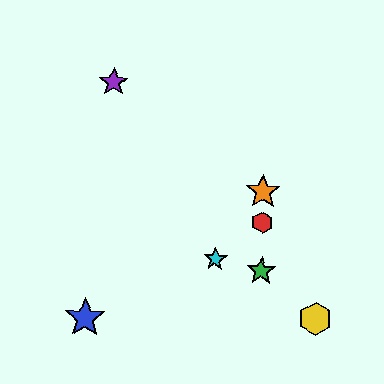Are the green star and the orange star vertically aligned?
Yes, both are at x≈261.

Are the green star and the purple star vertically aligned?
No, the green star is at x≈261 and the purple star is at x≈114.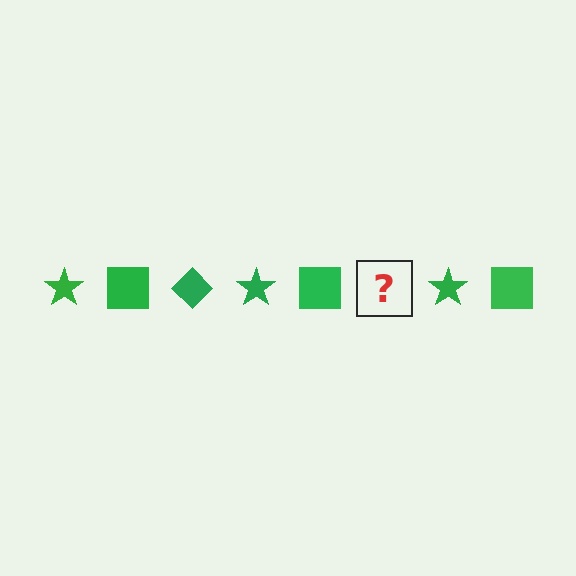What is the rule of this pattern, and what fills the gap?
The rule is that the pattern cycles through star, square, diamond shapes in green. The gap should be filled with a green diamond.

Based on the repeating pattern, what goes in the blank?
The blank should be a green diamond.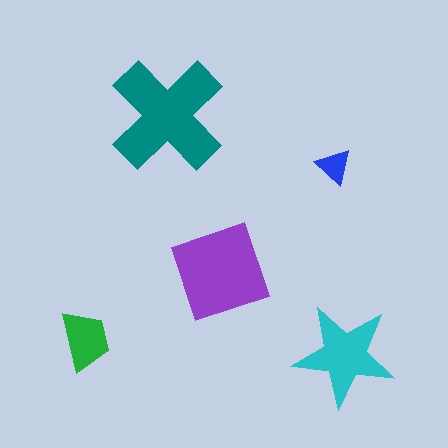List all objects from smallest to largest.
The blue triangle, the green trapezoid, the cyan star, the purple square, the teal cross.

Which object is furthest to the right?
The cyan star is rightmost.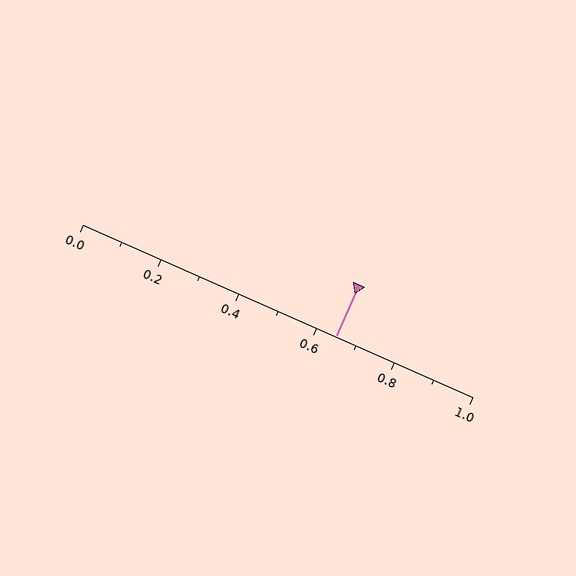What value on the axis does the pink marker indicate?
The marker indicates approximately 0.65.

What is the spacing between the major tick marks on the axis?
The major ticks are spaced 0.2 apart.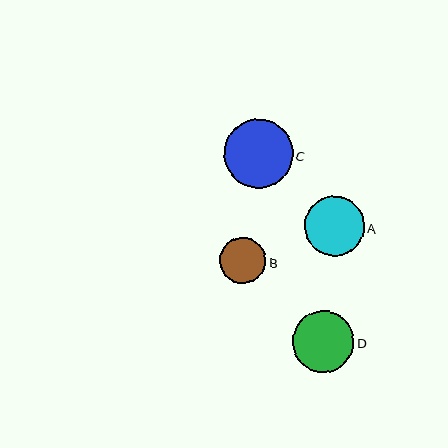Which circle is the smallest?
Circle B is the smallest with a size of approximately 46 pixels.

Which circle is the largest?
Circle C is the largest with a size of approximately 69 pixels.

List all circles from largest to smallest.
From largest to smallest: C, D, A, B.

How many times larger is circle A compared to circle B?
Circle A is approximately 1.3 times the size of circle B.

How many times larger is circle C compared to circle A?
Circle C is approximately 1.2 times the size of circle A.